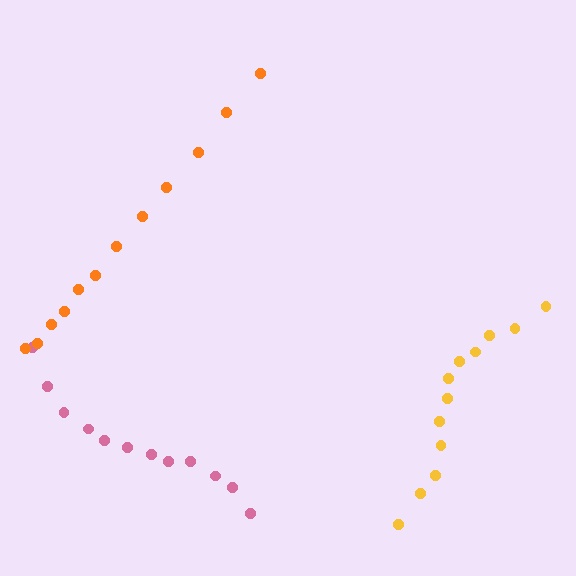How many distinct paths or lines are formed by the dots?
There are 3 distinct paths.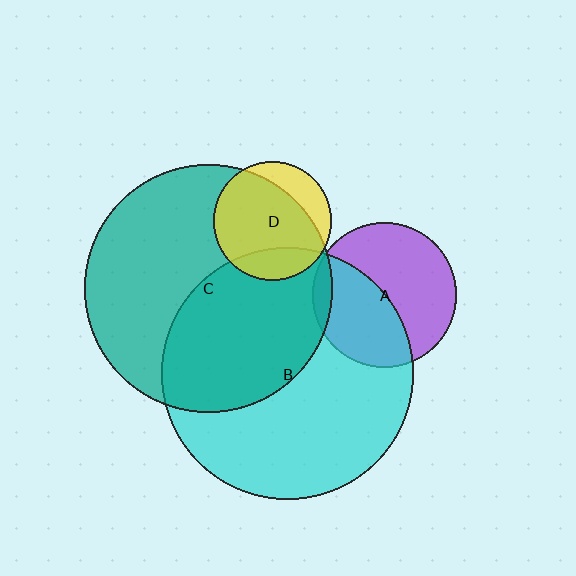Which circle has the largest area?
Circle B (cyan).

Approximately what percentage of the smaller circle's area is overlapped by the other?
Approximately 45%.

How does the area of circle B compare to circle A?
Approximately 3.0 times.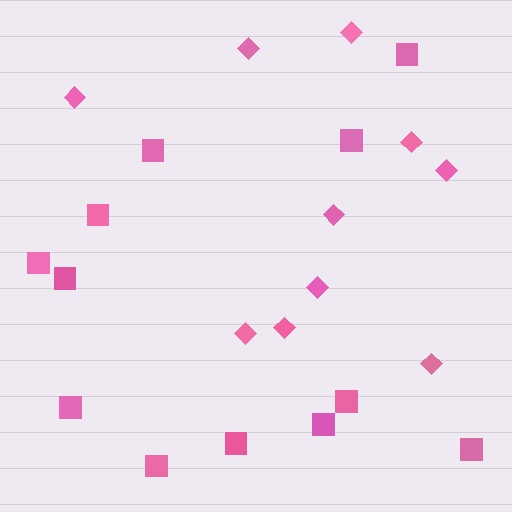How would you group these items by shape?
There are 2 groups: one group of diamonds (10) and one group of squares (12).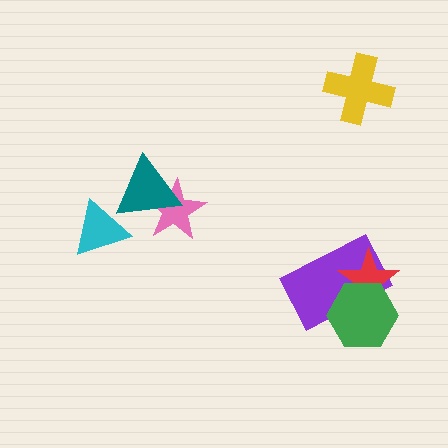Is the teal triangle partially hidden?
No, no other shape covers it.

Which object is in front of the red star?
The green hexagon is in front of the red star.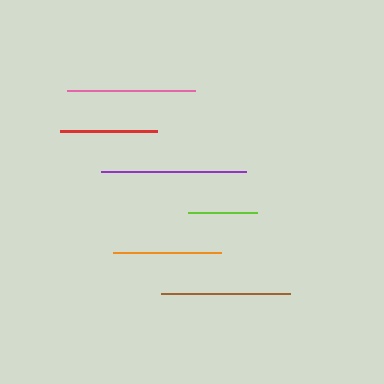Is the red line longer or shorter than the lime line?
The red line is longer than the lime line.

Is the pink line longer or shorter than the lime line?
The pink line is longer than the lime line.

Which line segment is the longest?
The purple line is the longest at approximately 145 pixels.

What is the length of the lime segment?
The lime segment is approximately 69 pixels long.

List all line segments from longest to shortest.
From longest to shortest: purple, brown, pink, orange, red, lime.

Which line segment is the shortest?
The lime line is the shortest at approximately 69 pixels.